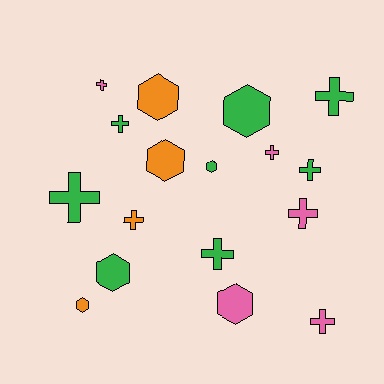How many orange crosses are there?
There is 1 orange cross.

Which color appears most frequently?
Green, with 8 objects.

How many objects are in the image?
There are 17 objects.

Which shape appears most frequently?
Cross, with 10 objects.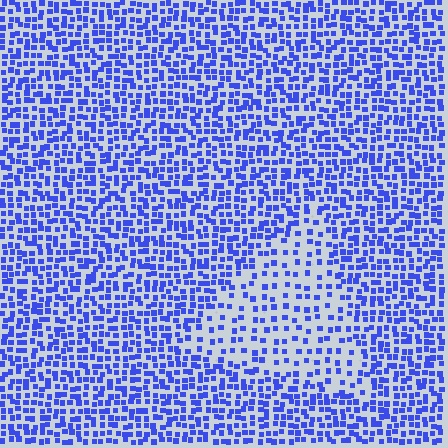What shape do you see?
I see a triangle.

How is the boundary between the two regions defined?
The boundary is defined by a change in element density (approximately 2.1x ratio). All elements are the same color, size, and shape.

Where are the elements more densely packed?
The elements are more densely packed outside the triangle boundary.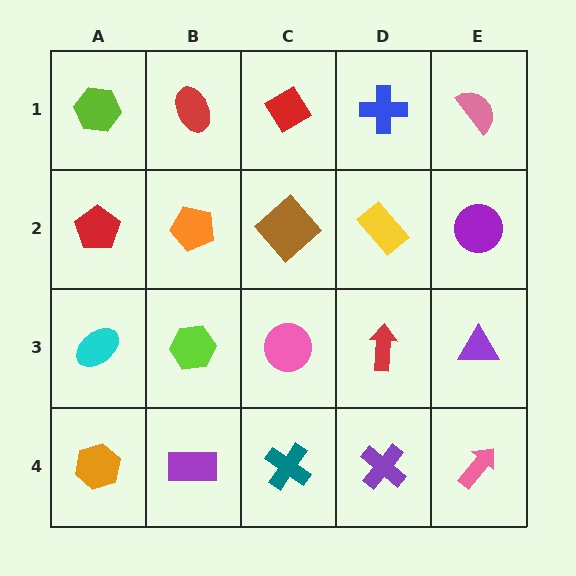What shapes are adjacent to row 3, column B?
An orange pentagon (row 2, column B), a purple rectangle (row 4, column B), a cyan ellipse (row 3, column A), a pink circle (row 3, column C).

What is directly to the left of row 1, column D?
A red diamond.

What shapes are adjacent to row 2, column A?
A lime hexagon (row 1, column A), a cyan ellipse (row 3, column A), an orange pentagon (row 2, column B).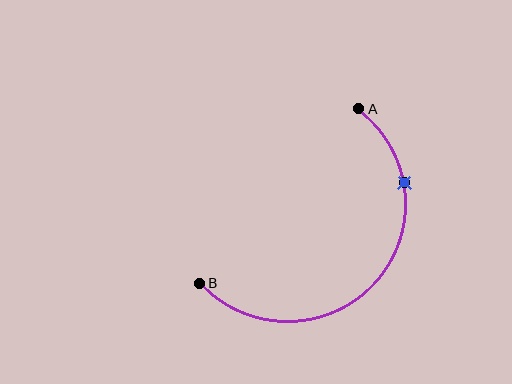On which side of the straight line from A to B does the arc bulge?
The arc bulges below and to the right of the straight line connecting A and B.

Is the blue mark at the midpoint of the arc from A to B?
No. The blue mark lies on the arc but is closer to endpoint A. The arc midpoint would be at the point on the curve equidistant along the arc from both A and B.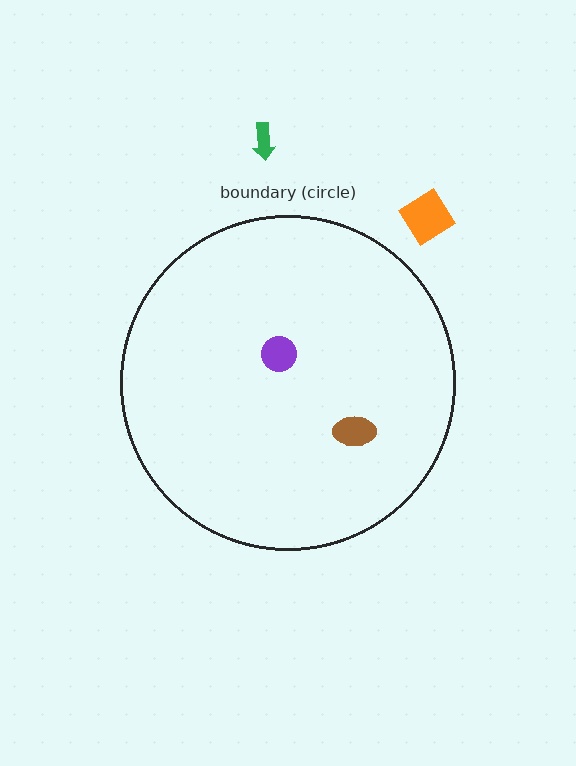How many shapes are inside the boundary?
2 inside, 2 outside.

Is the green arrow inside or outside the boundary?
Outside.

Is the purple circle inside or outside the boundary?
Inside.